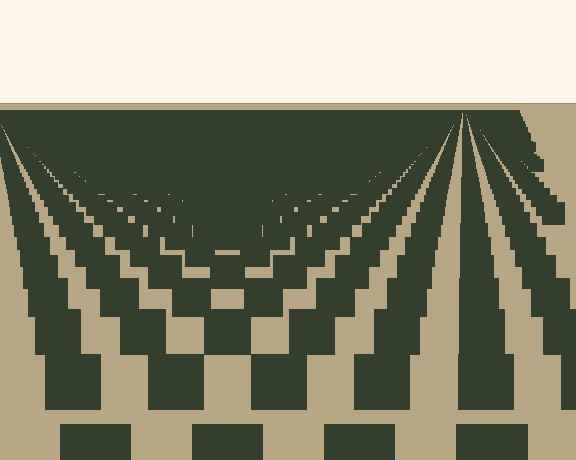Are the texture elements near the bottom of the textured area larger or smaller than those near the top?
Larger. Near the bottom, elements are closer to the viewer and appear at a bigger on-screen size.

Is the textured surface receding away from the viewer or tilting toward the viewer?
The surface is receding away from the viewer. Texture elements get smaller and denser toward the top.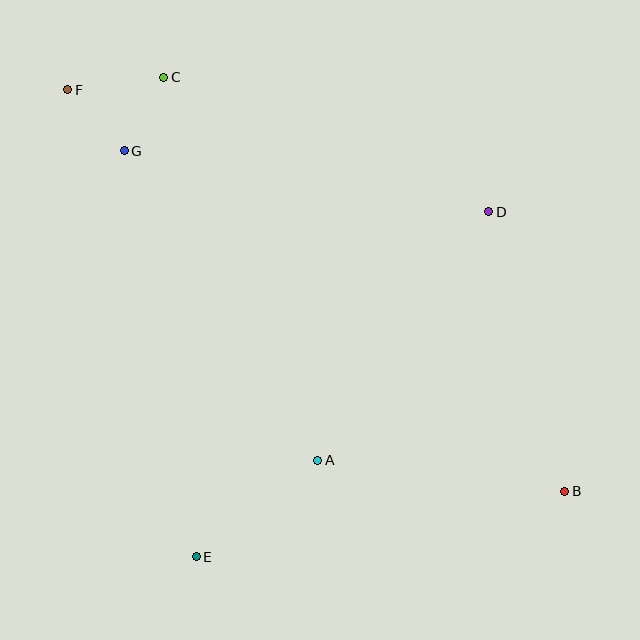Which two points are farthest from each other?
Points B and F are farthest from each other.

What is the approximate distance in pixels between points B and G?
The distance between B and G is approximately 557 pixels.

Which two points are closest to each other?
Points F and G are closest to each other.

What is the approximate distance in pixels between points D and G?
The distance between D and G is approximately 369 pixels.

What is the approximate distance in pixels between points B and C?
The distance between B and C is approximately 577 pixels.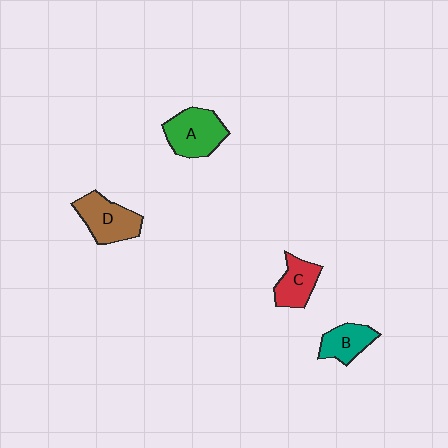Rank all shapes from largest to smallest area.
From largest to smallest: A (green), D (brown), C (red), B (teal).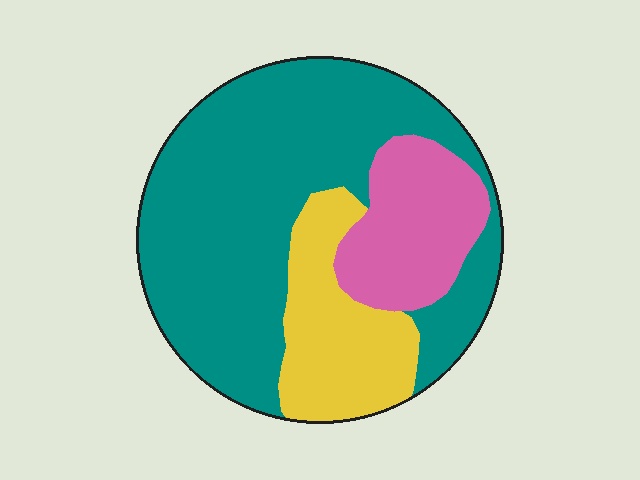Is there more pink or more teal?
Teal.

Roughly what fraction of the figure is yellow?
Yellow covers 20% of the figure.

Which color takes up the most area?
Teal, at roughly 60%.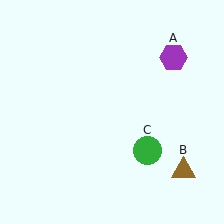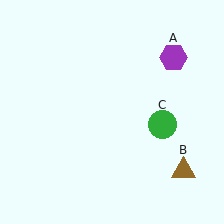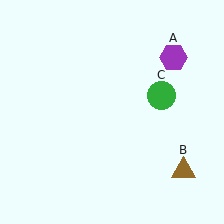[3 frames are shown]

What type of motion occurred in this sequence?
The green circle (object C) rotated counterclockwise around the center of the scene.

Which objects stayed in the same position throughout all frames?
Purple hexagon (object A) and brown triangle (object B) remained stationary.